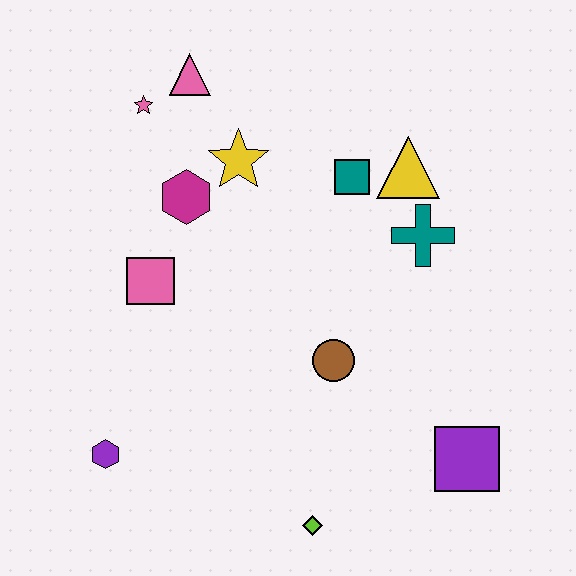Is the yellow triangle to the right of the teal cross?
No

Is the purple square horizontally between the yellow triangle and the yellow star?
No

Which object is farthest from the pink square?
The purple square is farthest from the pink square.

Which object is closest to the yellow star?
The magenta hexagon is closest to the yellow star.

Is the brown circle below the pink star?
Yes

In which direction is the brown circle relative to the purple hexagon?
The brown circle is to the right of the purple hexagon.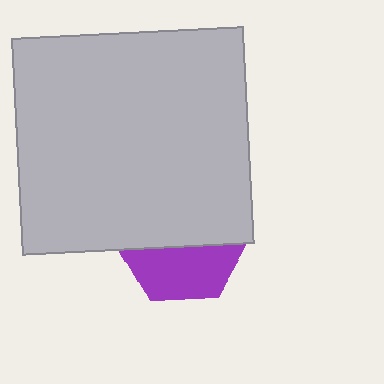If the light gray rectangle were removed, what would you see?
You would see the complete purple hexagon.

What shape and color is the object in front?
The object in front is a light gray rectangle.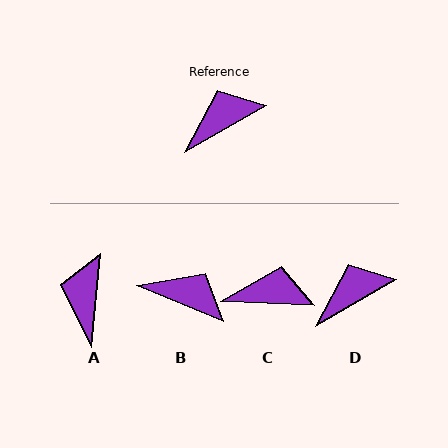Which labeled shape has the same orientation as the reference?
D.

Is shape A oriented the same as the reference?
No, it is off by about 55 degrees.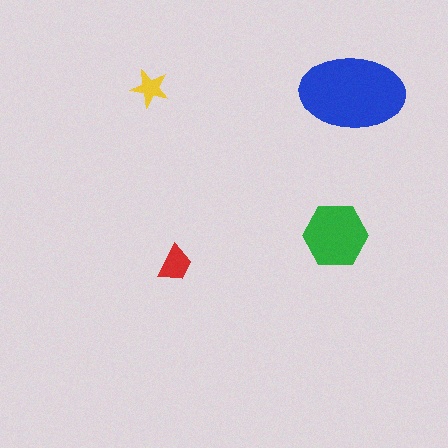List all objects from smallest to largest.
The yellow star, the red trapezoid, the green hexagon, the blue ellipse.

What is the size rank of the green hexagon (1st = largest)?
2nd.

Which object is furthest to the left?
The yellow star is leftmost.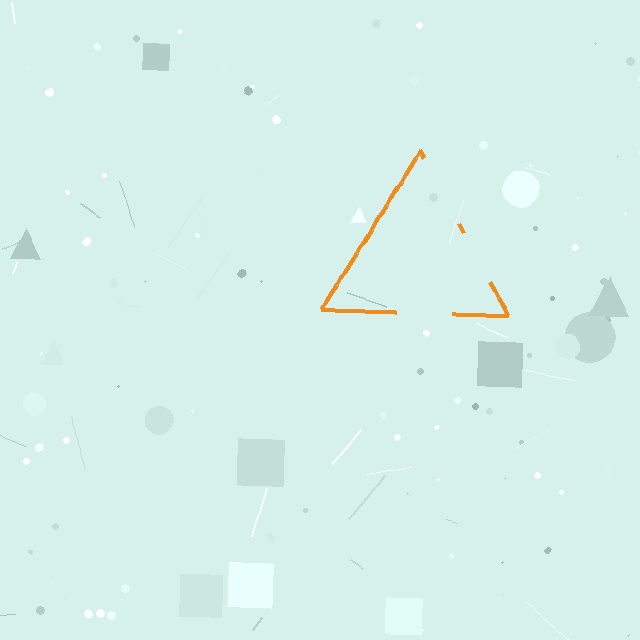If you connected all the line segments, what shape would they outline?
They would outline a triangle.